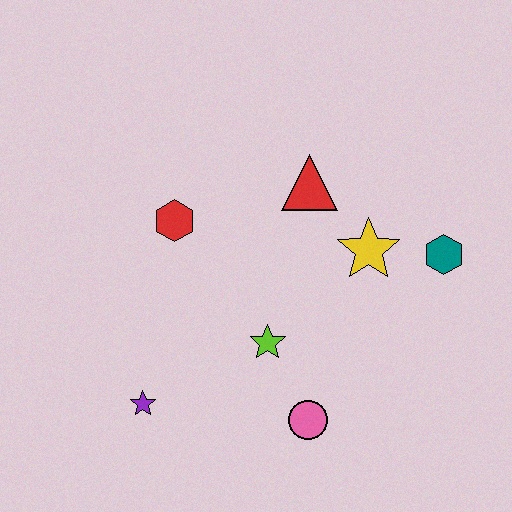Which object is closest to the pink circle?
The lime star is closest to the pink circle.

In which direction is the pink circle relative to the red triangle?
The pink circle is below the red triangle.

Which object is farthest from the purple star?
The teal hexagon is farthest from the purple star.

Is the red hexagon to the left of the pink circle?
Yes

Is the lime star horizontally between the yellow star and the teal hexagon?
No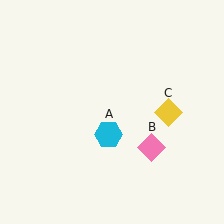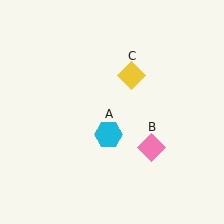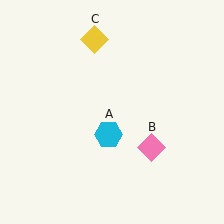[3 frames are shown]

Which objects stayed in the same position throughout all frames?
Cyan hexagon (object A) and pink diamond (object B) remained stationary.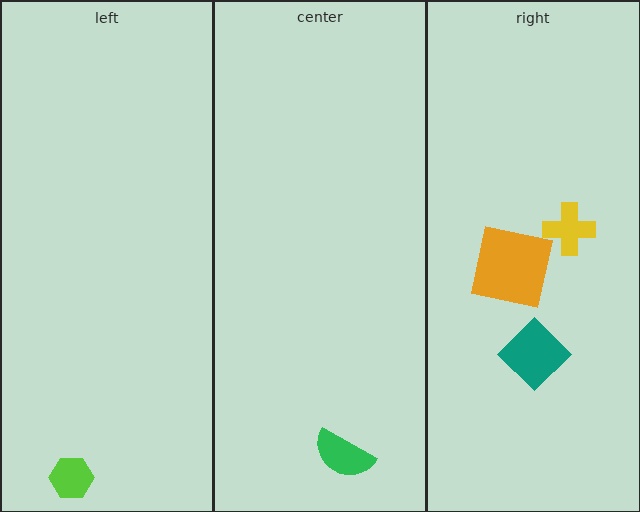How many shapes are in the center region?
1.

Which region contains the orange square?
The right region.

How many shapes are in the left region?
1.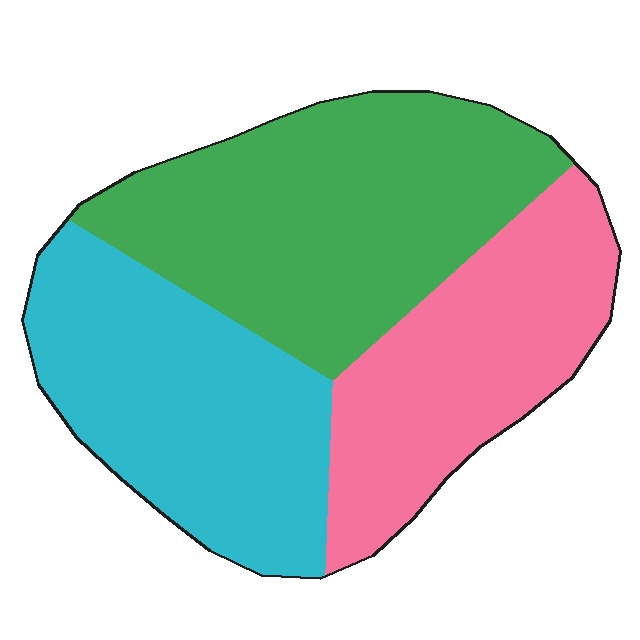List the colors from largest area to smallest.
From largest to smallest: green, cyan, pink.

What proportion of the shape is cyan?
Cyan takes up about one third (1/3) of the shape.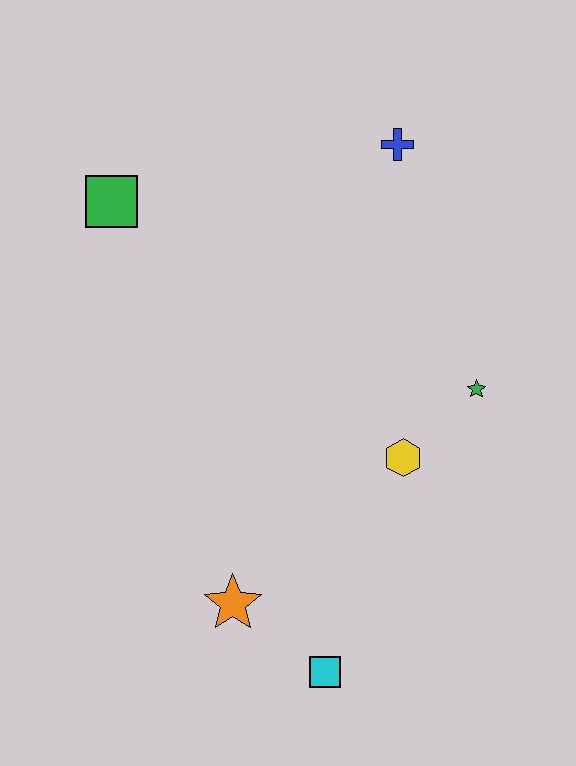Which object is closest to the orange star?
The cyan square is closest to the orange star.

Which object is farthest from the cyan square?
The blue cross is farthest from the cyan square.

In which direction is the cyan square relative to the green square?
The cyan square is below the green square.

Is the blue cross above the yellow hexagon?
Yes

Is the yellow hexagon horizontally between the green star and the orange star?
Yes